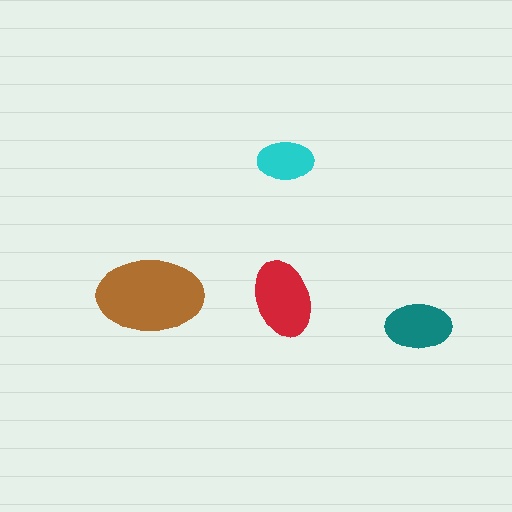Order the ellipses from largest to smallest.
the brown one, the red one, the teal one, the cyan one.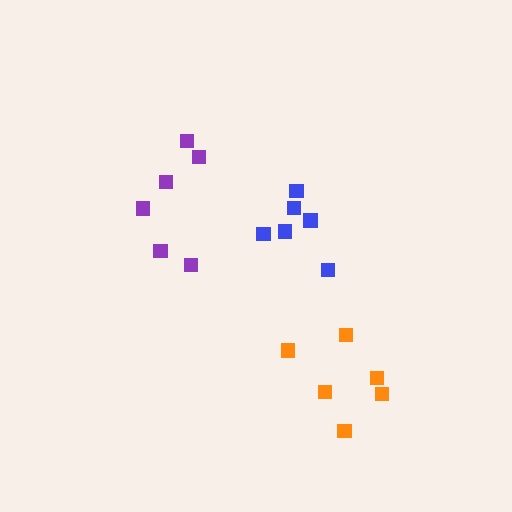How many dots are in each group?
Group 1: 6 dots, Group 2: 6 dots, Group 3: 7 dots (19 total).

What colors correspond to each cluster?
The clusters are colored: orange, purple, blue.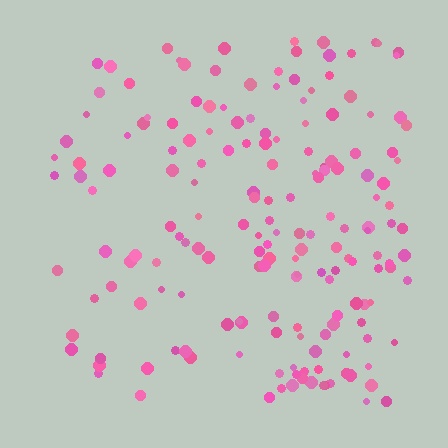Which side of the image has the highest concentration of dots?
The right.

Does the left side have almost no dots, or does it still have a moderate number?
Still a moderate number, just noticeably fewer than the right.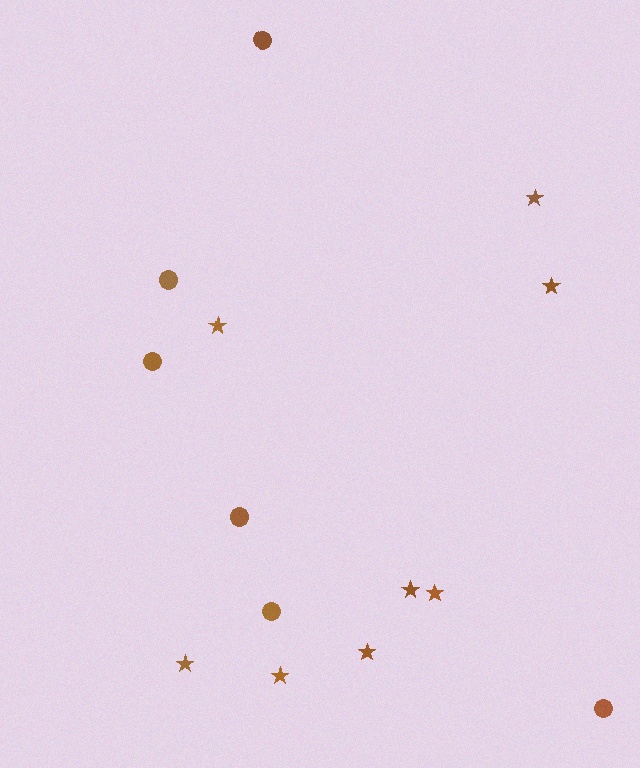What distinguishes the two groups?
There are 2 groups: one group of stars (8) and one group of circles (6).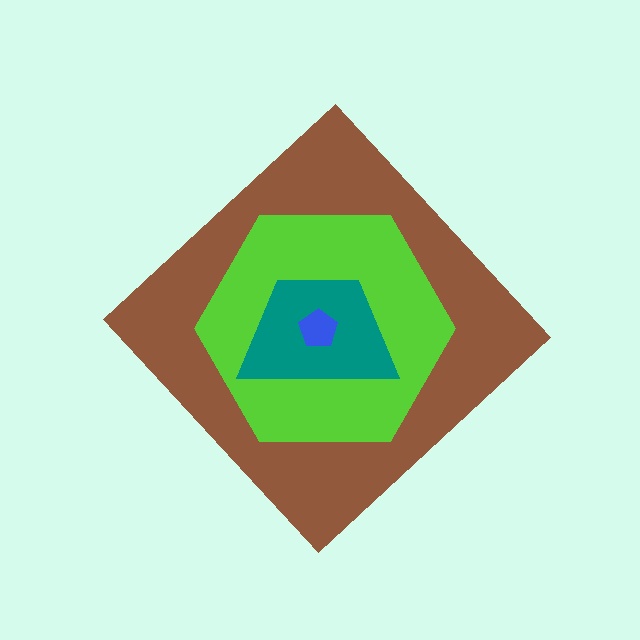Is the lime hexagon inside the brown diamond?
Yes.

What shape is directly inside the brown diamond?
The lime hexagon.